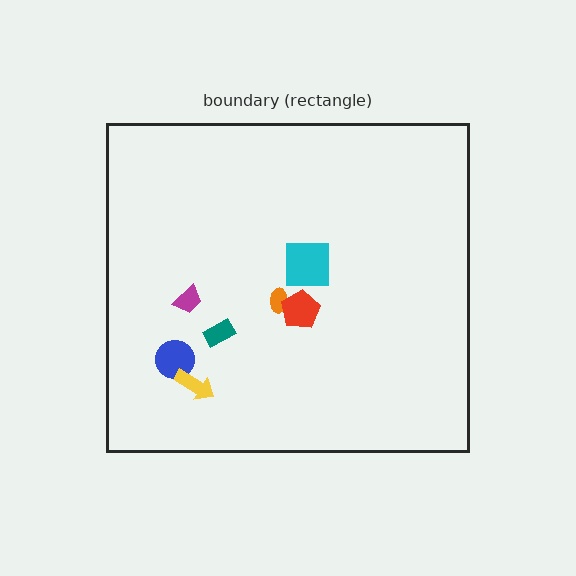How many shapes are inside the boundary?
7 inside, 0 outside.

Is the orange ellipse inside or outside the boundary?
Inside.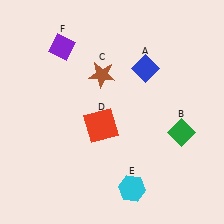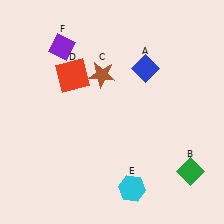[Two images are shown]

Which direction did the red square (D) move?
The red square (D) moved up.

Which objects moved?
The objects that moved are: the green diamond (B), the red square (D).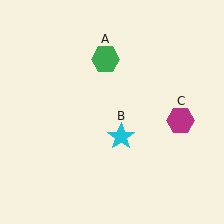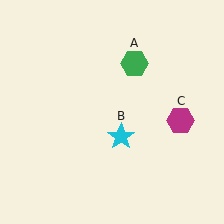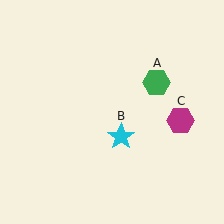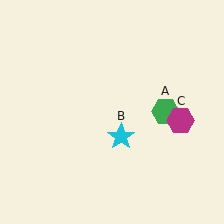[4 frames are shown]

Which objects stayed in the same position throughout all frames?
Cyan star (object B) and magenta hexagon (object C) remained stationary.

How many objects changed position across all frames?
1 object changed position: green hexagon (object A).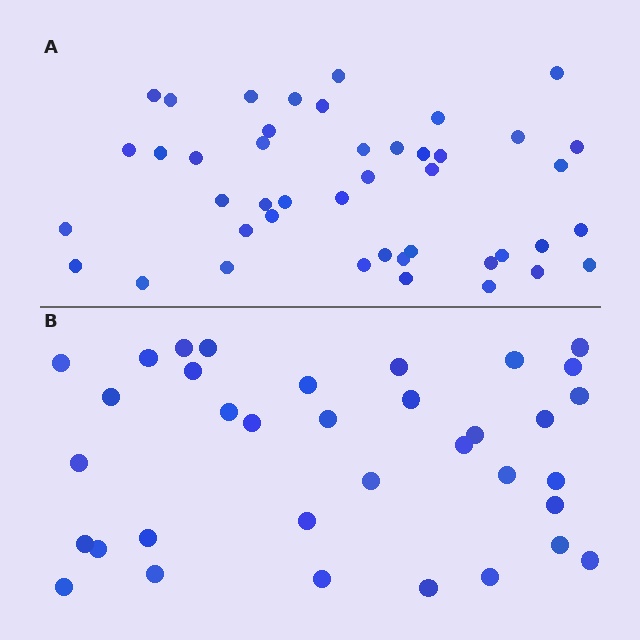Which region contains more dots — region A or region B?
Region A (the top region) has more dots.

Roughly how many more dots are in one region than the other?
Region A has roughly 8 or so more dots than region B.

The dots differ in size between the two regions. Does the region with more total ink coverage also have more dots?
No. Region B has more total ink coverage because its dots are larger, but region A actually contains more individual dots. Total area can be misleading — the number of items is what matters here.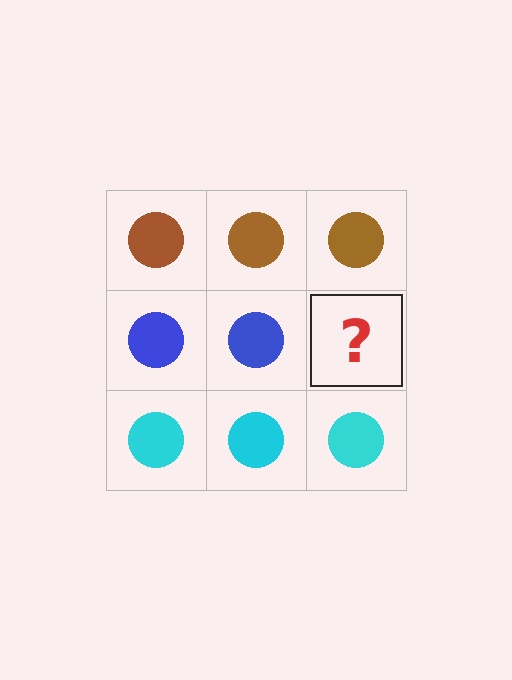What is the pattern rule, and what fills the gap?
The rule is that each row has a consistent color. The gap should be filled with a blue circle.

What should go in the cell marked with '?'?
The missing cell should contain a blue circle.